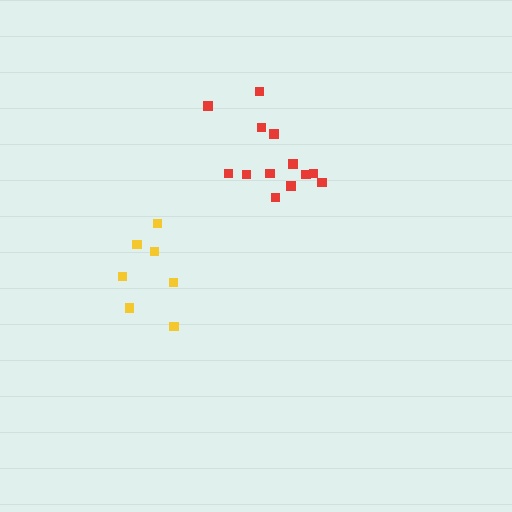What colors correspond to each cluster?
The clusters are colored: yellow, red.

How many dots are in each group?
Group 1: 7 dots, Group 2: 13 dots (20 total).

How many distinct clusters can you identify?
There are 2 distinct clusters.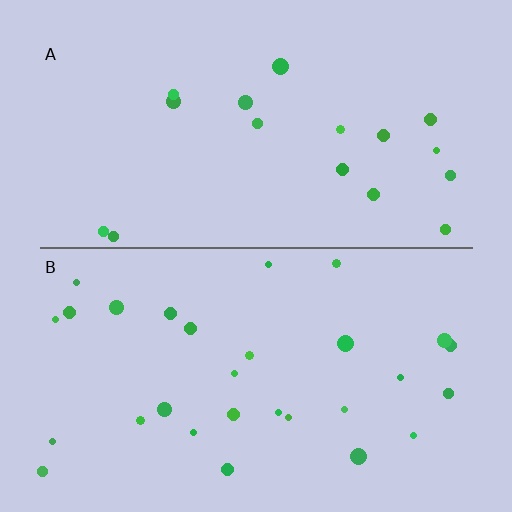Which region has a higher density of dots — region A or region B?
B (the bottom).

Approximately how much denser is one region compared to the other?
Approximately 1.7× — region B over region A.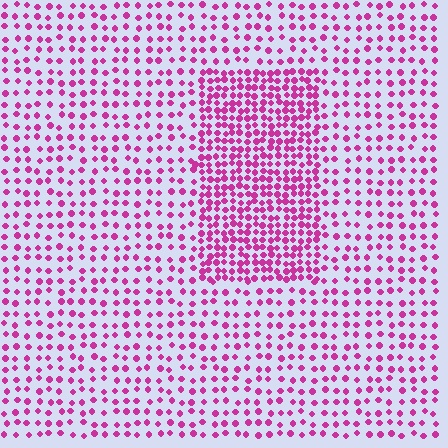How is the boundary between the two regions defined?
The boundary is defined by a change in element density (approximately 2.1x ratio). All elements are the same color, size, and shape.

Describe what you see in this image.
The image contains small magenta elements arranged at two different densities. A rectangle-shaped region is visible where the elements are more densely packed than the surrounding area.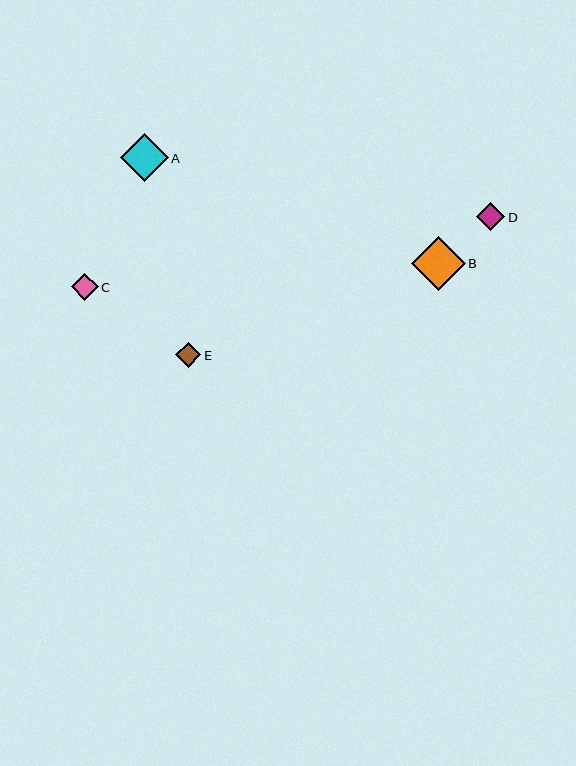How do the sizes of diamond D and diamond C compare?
Diamond D and diamond C are approximately the same size.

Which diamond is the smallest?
Diamond E is the smallest with a size of approximately 25 pixels.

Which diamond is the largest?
Diamond B is the largest with a size of approximately 53 pixels.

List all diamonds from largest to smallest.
From largest to smallest: B, A, D, C, E.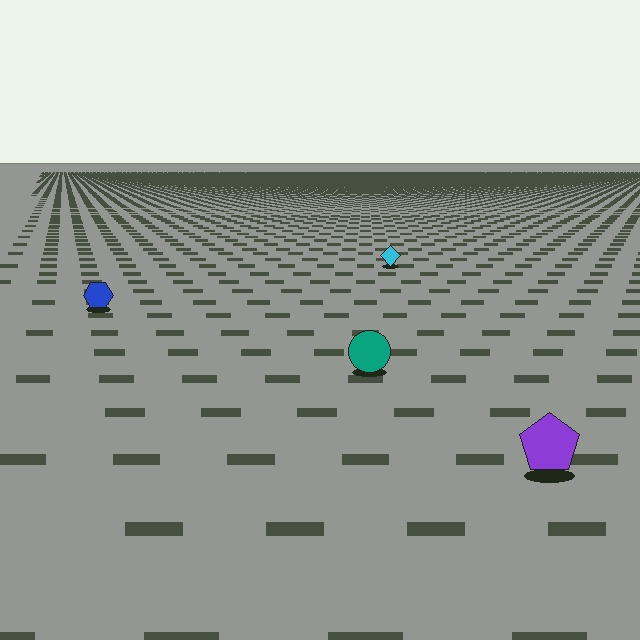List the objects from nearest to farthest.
From nearest to farthest: the purple pentagon, the teal circle, the blue hexagon, the cyan diamond.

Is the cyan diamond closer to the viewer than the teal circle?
No. The teal circle is closer — you can tell from the texture gradient: the ground texture is coarser near it.